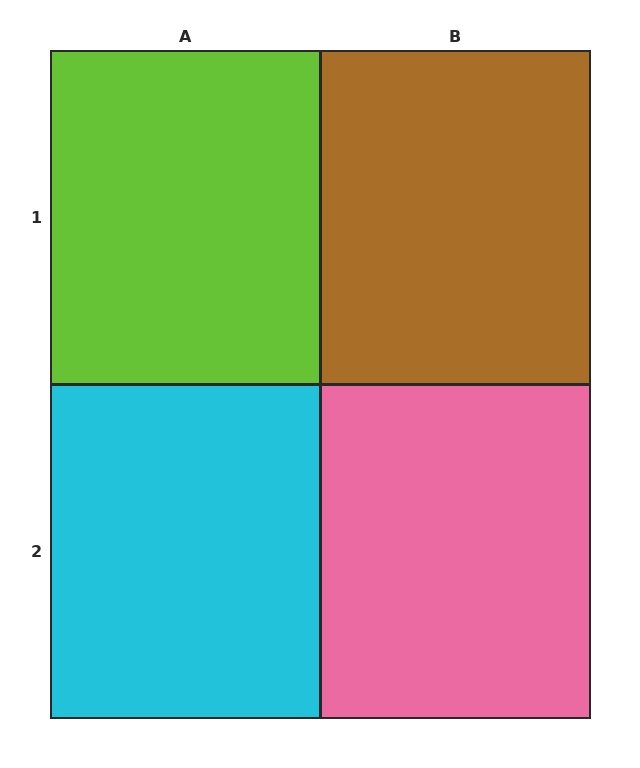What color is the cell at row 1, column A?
Lime.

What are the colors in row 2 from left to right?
Cyan, pink.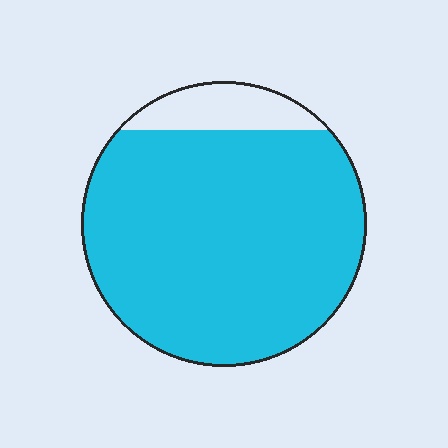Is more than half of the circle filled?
Yes.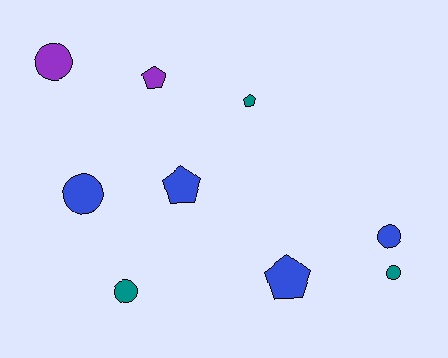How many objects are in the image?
There are 9 objects.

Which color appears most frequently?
Blue, with 4 objects.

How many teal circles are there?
There are 2 teal circles.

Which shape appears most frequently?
Circle, with 5 objects.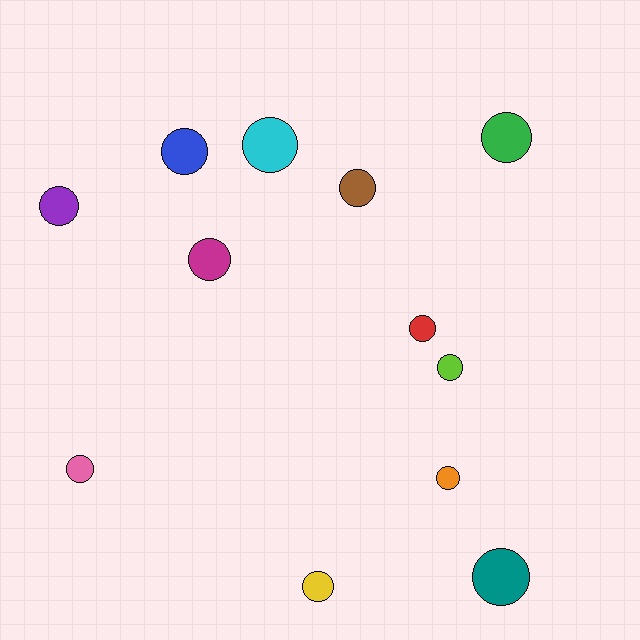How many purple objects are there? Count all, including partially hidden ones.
There is 1 purple object.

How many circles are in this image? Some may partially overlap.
There are 12 circles.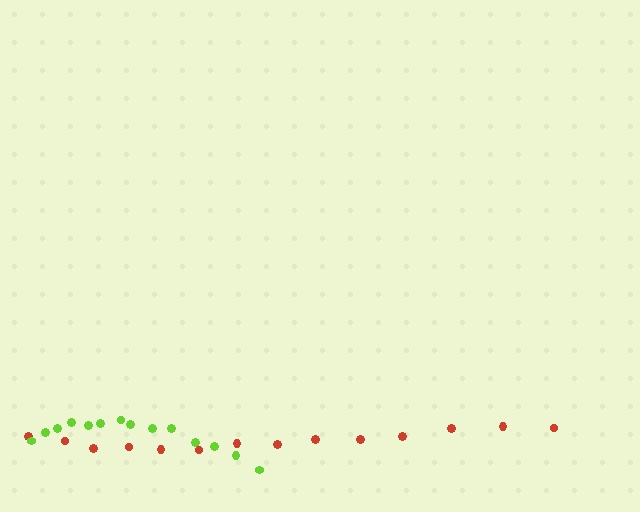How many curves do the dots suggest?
There are 2 distinct paths.